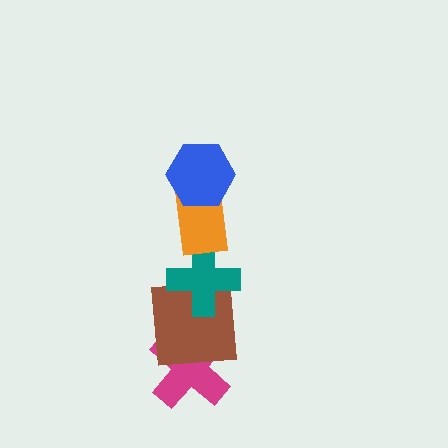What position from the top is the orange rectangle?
The orange rectangle is 2nd from the top.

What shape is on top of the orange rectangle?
The blue hexagon is on top of the orange rectangle.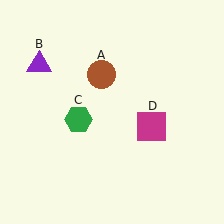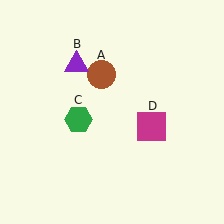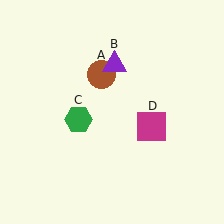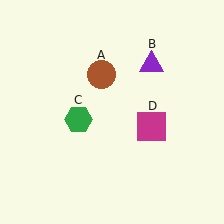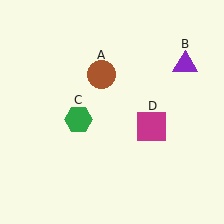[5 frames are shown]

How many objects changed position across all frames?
1 object changed position: purple triangle (object B).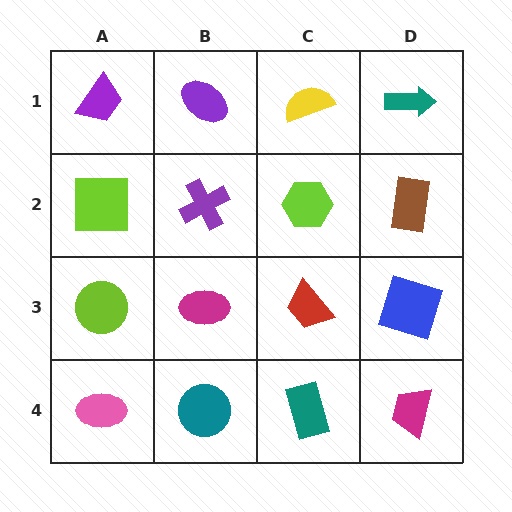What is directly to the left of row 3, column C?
A magenta ellipse.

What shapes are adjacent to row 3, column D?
A brown rectangle (row 2, column D), a magenta trapezoid (row 4, column D), a red trapezoid (row 3, column C).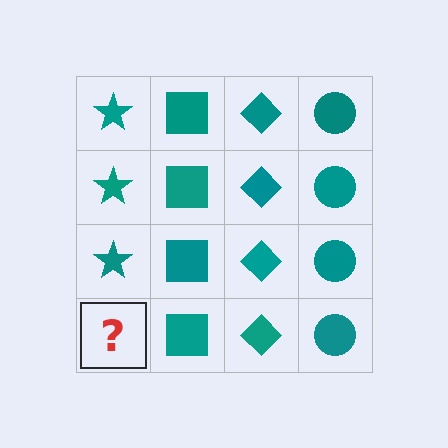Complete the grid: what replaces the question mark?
The question mark should be replaced with a teal star.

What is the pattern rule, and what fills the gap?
The rule is that each column has a consistent shape. The gap should be filled with a teal star.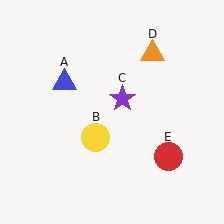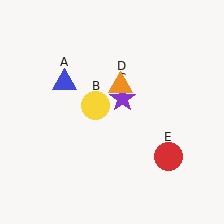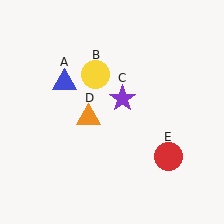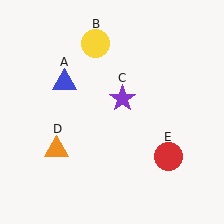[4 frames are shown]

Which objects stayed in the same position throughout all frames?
Blue triangle (object A) and purple star (object C) and red circle (object E) remained stationary.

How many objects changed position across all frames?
2 objects changed position: yellow circle (object B), orange triangle (object D).